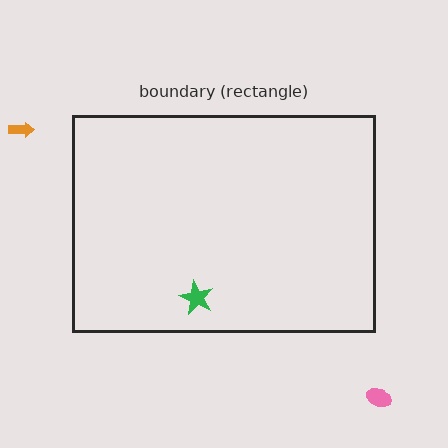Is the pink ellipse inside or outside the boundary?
Outside.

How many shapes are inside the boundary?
1 inside, 2 outside.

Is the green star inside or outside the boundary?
Inside.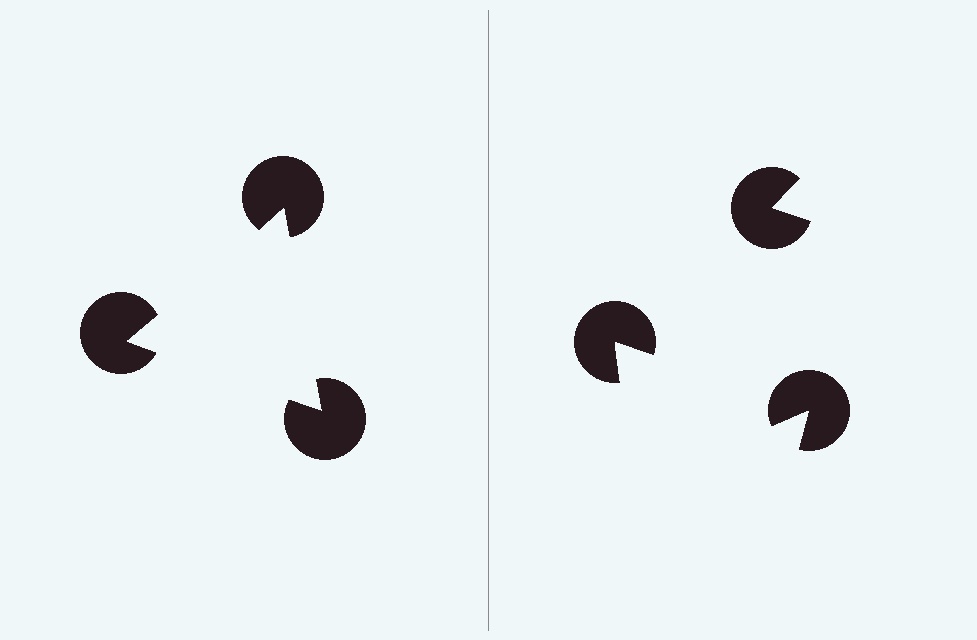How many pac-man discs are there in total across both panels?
6 — 3 on each side.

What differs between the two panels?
The pac-man discs are positioned identically on both sides; only the wedge orientations differ. On the left they align to a triangle; on the right they are misaligned.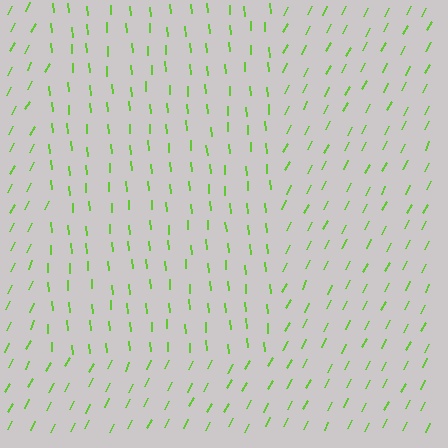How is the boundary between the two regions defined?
The boundary is defined purely by a change in line orientation (approximately 32 degrees difference). All lines are the same color and thickness.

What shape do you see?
I see a rectangle.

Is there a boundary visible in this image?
Yes, there is a texture boundary formed by a change in line orientation.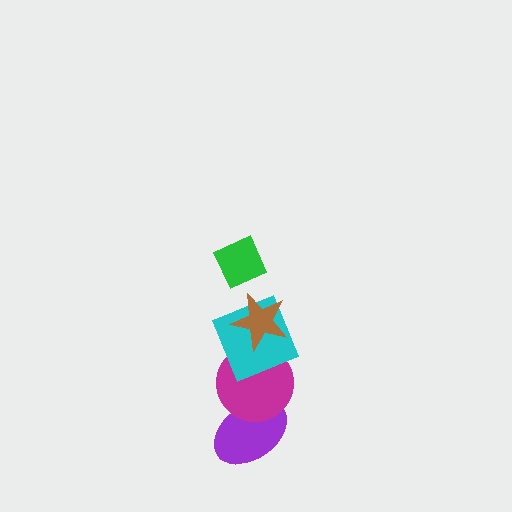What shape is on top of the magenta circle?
The cyan square is on top of the magenta circle.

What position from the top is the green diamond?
The green diamond is 1st from the top.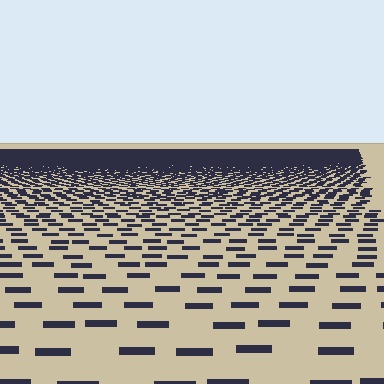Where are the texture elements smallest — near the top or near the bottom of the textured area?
Near the top.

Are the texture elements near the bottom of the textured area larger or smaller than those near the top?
Larger. Near the bottom, elements are closer to the viewer and appear at a bigger on-screen size.